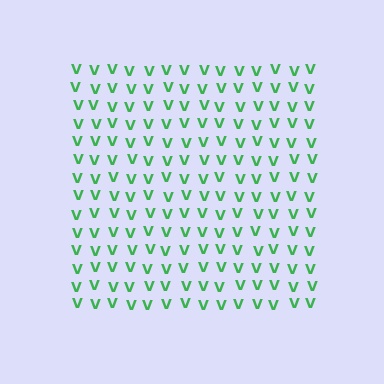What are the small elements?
The small elements are letter V's.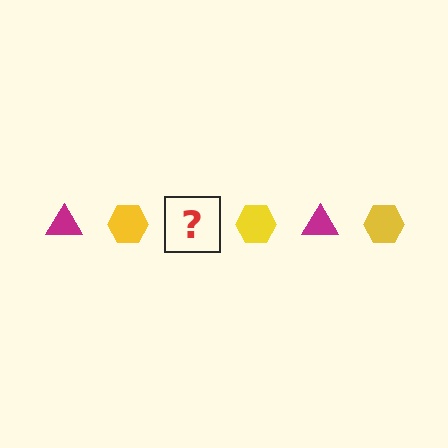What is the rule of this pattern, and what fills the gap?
The rule is that the pattern alternates between magenta triangle and yellow hexagon. The gap should be filled with a magenta triangle.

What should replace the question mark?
The question mark should be replaced with a magenta triangle.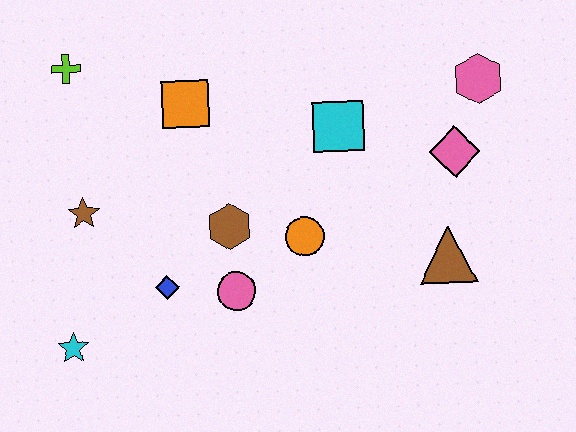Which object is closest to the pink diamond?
The pink hexagon is closest to the pink diamond.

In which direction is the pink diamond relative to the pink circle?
The pink diamond is to the right of the pink circle.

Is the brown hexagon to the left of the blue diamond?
No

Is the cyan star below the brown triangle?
Yes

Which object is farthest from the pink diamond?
The cyan star is farthest from the pink diamond.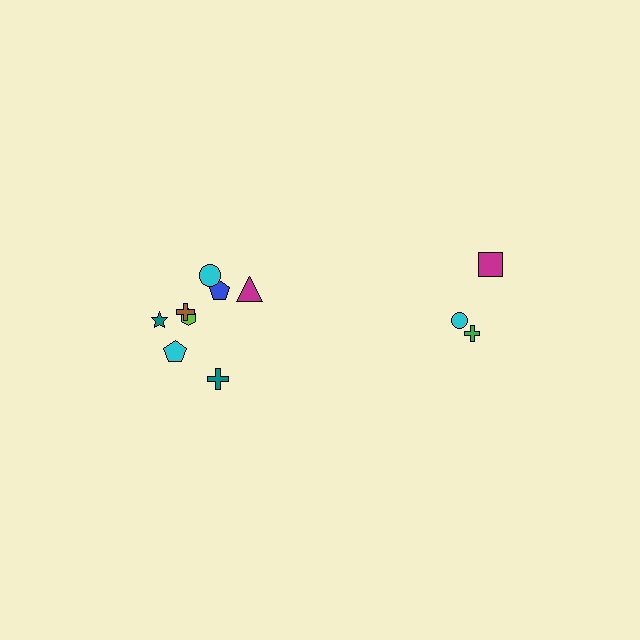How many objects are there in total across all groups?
There are 11 objects.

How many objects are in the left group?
There are 8 objects.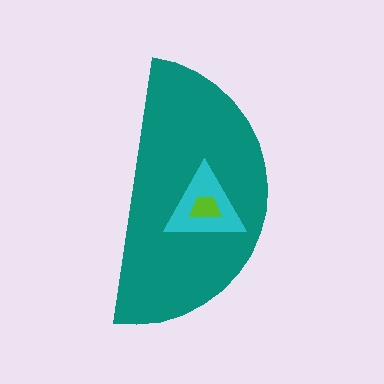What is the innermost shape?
The lime trapezoid.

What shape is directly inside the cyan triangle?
The lime trapezoid.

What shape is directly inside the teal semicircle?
The cyan triangle.